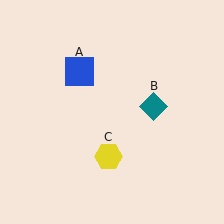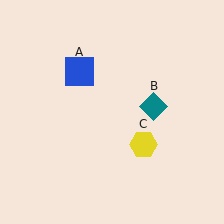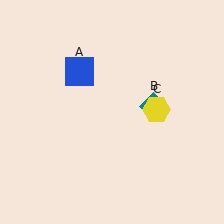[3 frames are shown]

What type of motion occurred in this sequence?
The yellow hexagon (object C) rotated counterclockwise around the center of the scene.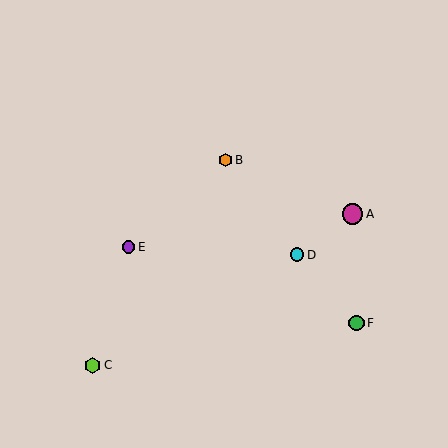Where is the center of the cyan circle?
The center of the cyan circle is at (297, 255).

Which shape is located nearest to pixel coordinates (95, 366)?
The lime hexagon (labeled C) at (93, 365) is nearest to that location.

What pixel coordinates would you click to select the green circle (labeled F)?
Click at (356, 323) to select the green circle F.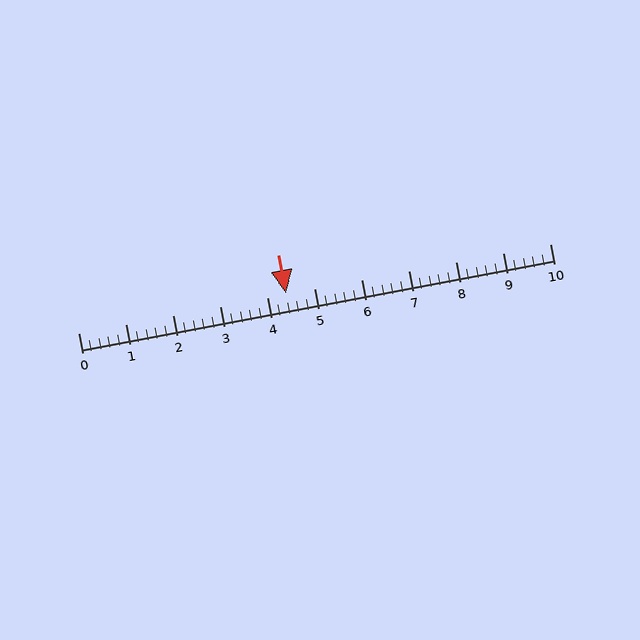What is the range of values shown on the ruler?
The ruler shows values from 0 to 10.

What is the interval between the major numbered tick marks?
The major tick marks are spaced 1 units apart.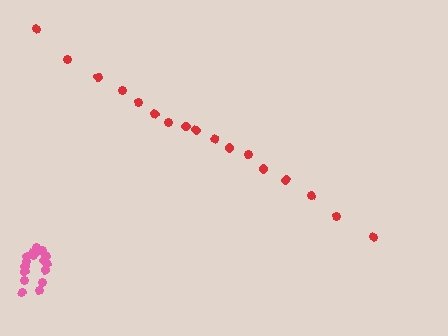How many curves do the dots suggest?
There are 2 distinct paths.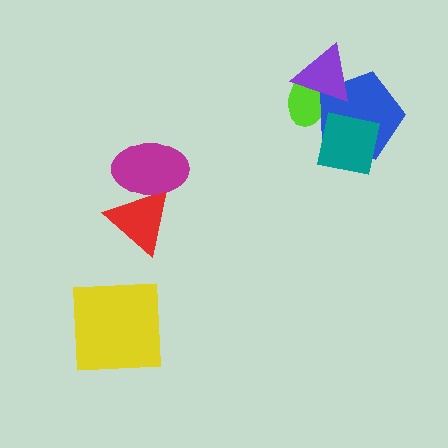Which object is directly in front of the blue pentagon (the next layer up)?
The teal square is directly in front of the blue pentagon.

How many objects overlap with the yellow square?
0 objects overlap with the yellow square.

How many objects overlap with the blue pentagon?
3 objects overlap with the blue pentagon.